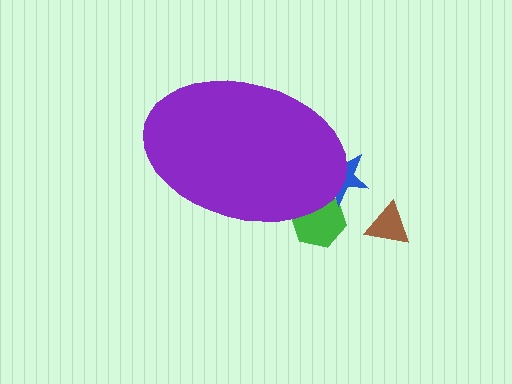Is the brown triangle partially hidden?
No, the brown triangle is fully visible.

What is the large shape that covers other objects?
A purple ellipse.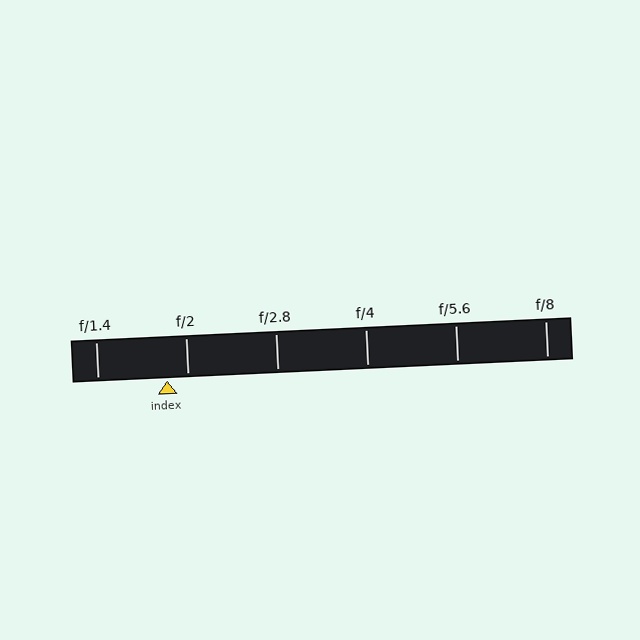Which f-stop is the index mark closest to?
The index mark is closest to f/2.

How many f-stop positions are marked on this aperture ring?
There are 6 f-stop positions marked.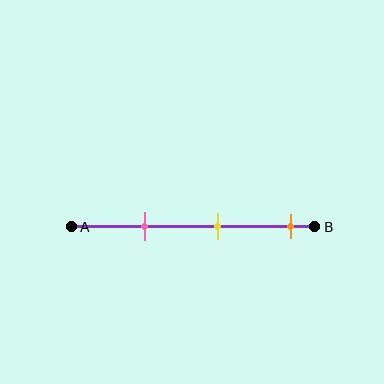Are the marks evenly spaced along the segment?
Yes, the marks are approximately evenly spaced.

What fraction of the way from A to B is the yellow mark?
The yellow mark is approximately 60% (0.6) of the way from A to B.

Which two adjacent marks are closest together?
The pink and yellow marks are the closest adjacent pair.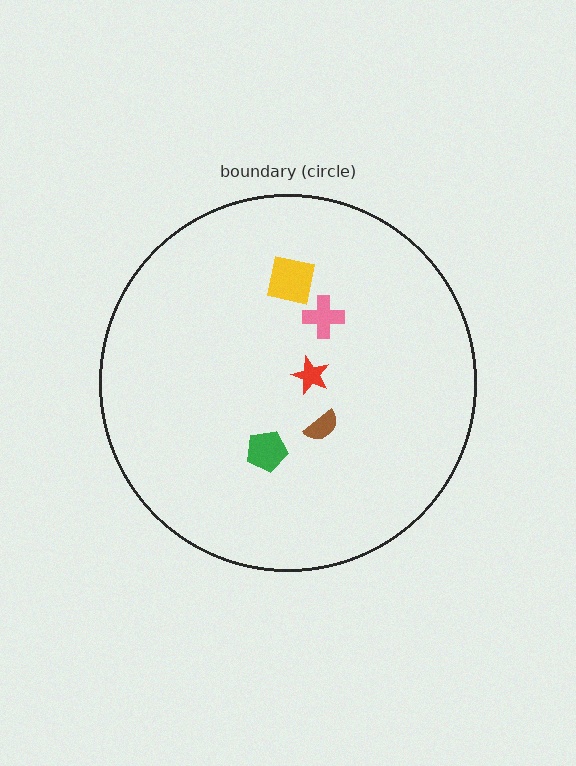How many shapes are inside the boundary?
5 inside, 0 outside.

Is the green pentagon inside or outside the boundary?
Inside.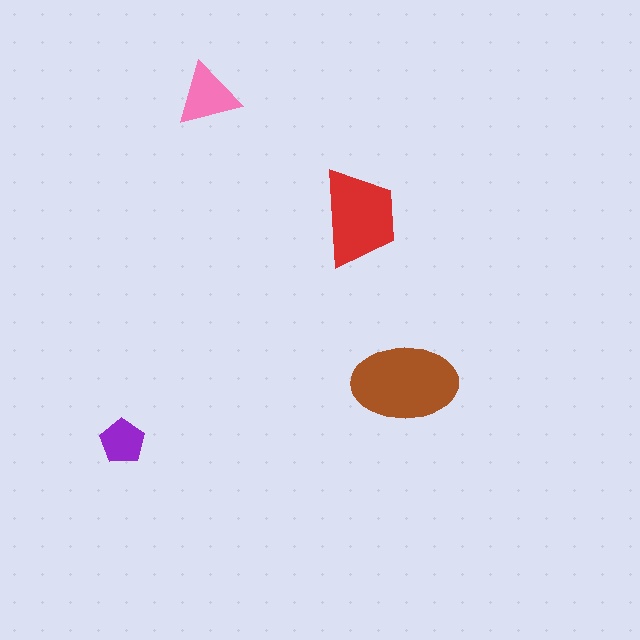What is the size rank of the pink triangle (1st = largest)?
3rd.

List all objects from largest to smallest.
The brown ellipse, the red trapezoid, the pink triangle, the purple pentagon.